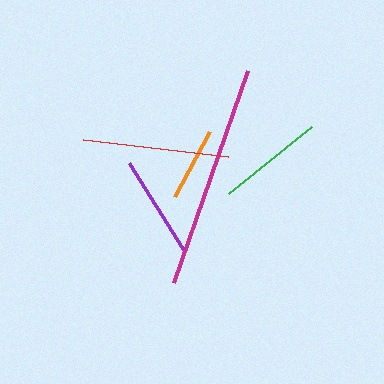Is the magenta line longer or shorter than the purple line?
The magenta line is longer than the purple line.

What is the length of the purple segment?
The purple segment is approximately 102 pixels long.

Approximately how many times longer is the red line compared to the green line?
The red line is approximately 1.4 times the length of the green line.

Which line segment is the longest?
The magenta line is the longest at approximately 225 pixels.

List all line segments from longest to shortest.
From longest to shortest: magenta, red, green, purple, orange.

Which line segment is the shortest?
The orange line is the shortest at approximately 74 pixels.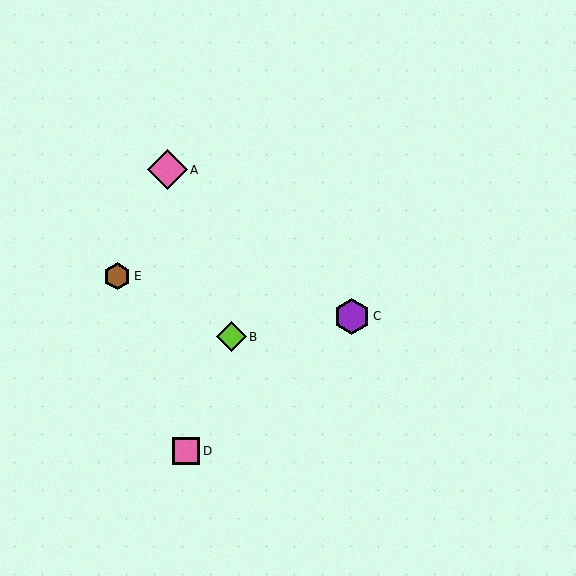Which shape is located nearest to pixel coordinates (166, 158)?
The pink diamond (labeled A) at (167, 170) is nearest to that location.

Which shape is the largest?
The pink diamond (labeled A) is the largest.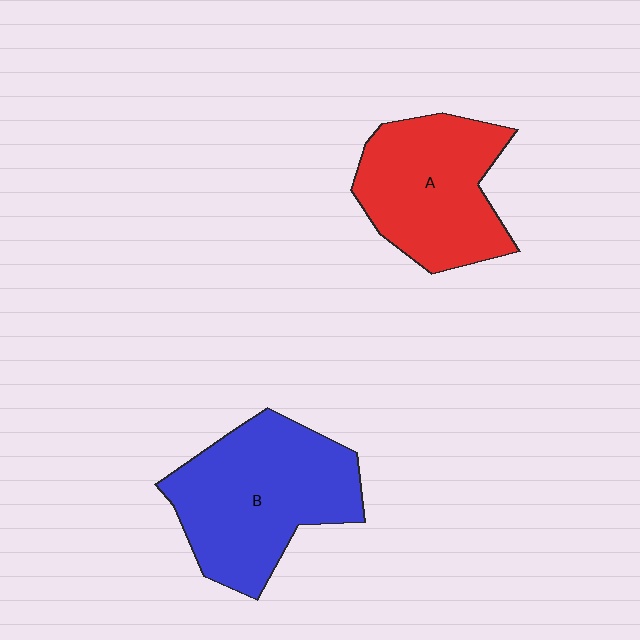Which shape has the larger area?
Shape B (blue).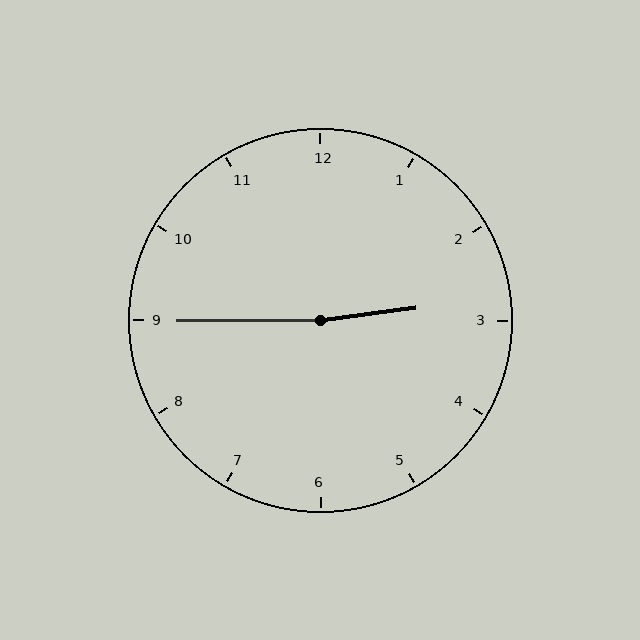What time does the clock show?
2:45.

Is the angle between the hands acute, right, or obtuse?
It is obtuse.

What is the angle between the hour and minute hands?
Approximately 172 degrees.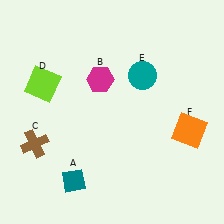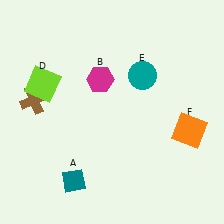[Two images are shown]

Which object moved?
The brown cross (C) moved up.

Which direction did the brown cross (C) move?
The brown cross (C) moved up.